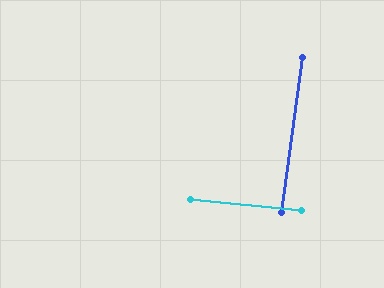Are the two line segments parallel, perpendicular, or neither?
Perpendicular — they meet at approximately 88°.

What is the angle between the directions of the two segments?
Approximately 88 degrees.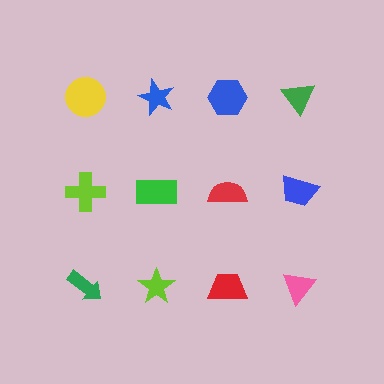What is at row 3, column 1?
A green arrow.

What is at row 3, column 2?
A lime star.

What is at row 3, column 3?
A red trapezoid.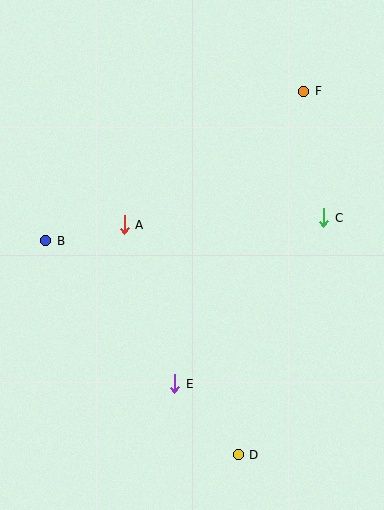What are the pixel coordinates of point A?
Point A is at (124, 225).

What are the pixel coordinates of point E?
Point E is at (175, 384).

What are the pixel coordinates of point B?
Point B is at (46, 241).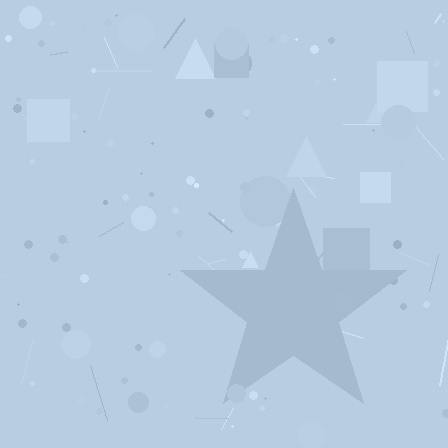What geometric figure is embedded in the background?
A star is embedded in the background.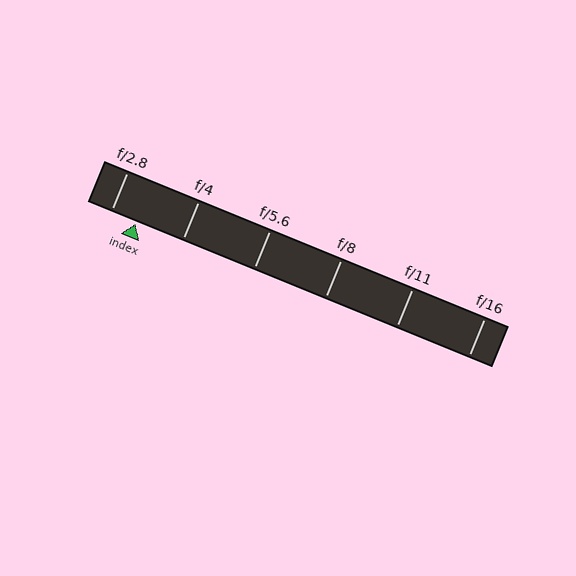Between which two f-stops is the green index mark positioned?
The index mark is between f/2.8 and f/4.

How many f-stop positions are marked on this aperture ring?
There are 6 f-stop positions marked.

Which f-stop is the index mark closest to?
The index mark is closest to f/2.8.